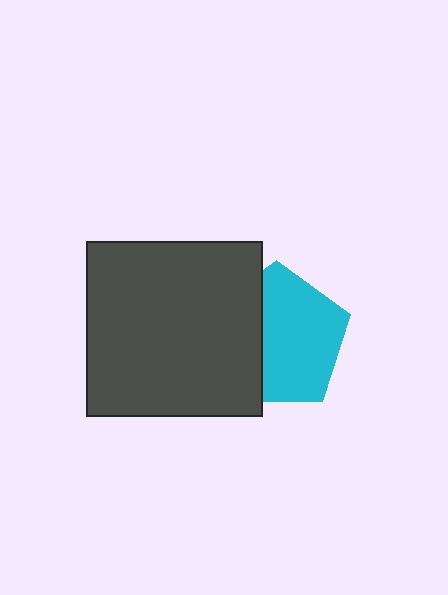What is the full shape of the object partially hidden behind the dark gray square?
The partially hidden object is a cyan pentagon.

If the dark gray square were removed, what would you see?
You would see the complete cyan pentagon.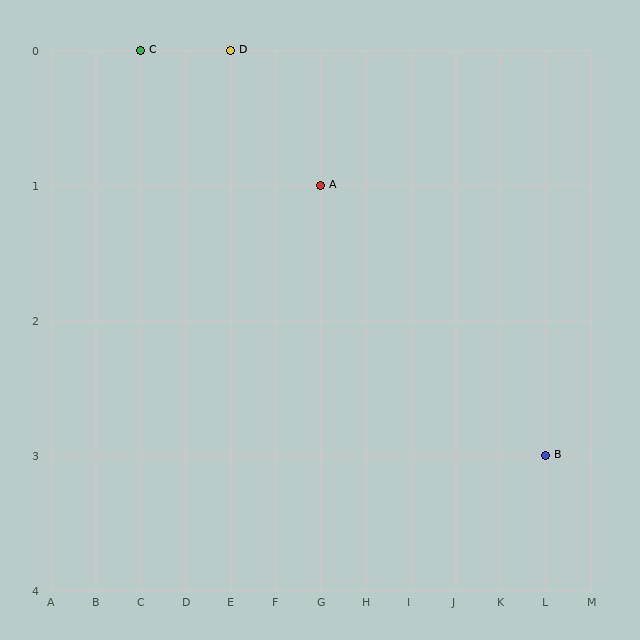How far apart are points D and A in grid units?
Points D and A are 2 columns and 1 row apart (about 2.2 grid units diagonally).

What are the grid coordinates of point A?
Point A is at grid coordinates (G, 1).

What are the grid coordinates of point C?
Point C is at grid coordinates (C, 0).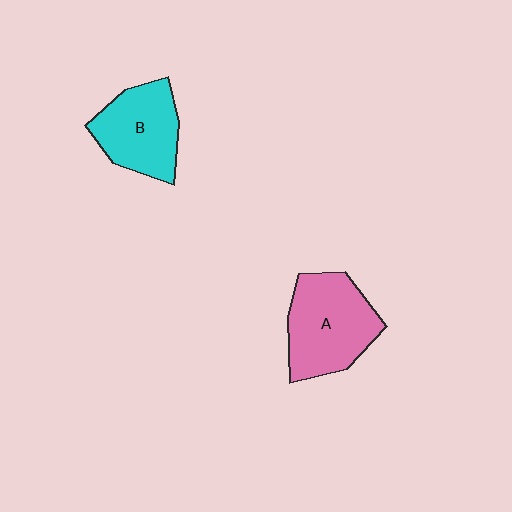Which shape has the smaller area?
Shape B (cyan).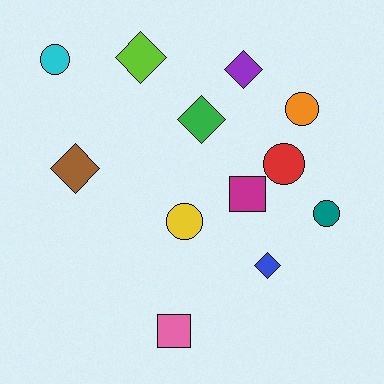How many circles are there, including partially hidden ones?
There are 5 circles.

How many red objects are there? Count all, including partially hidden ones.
There is 1 red object.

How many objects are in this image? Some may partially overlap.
There are 12 objects.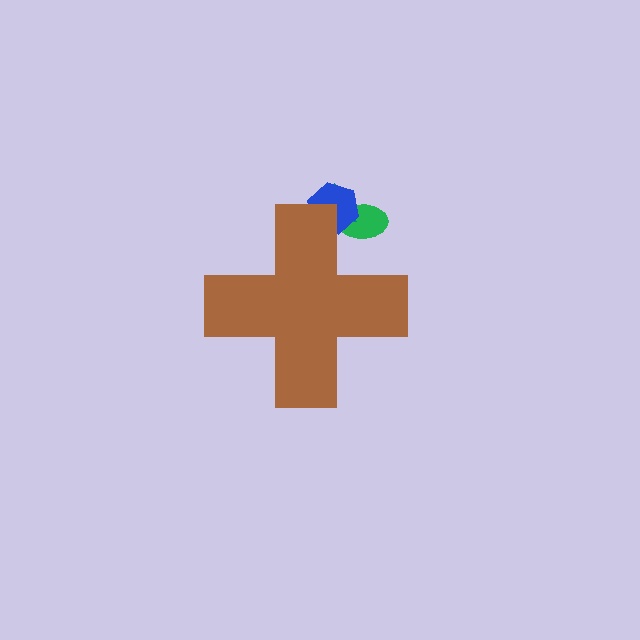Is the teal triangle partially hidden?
Yes, the teal triangle is partially hidden behind the brown cross.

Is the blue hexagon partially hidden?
Yes, the blue hexagon is partially hidden behind the brown cross.